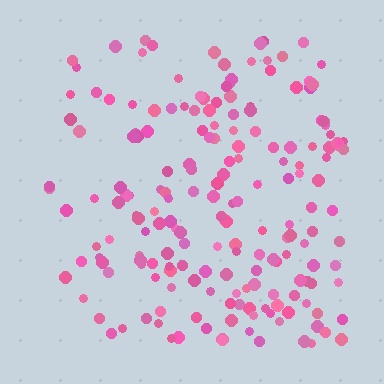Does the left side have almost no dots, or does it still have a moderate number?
Still a moderate number, just noticeably fewer than the right.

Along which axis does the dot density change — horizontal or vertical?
Horizontal.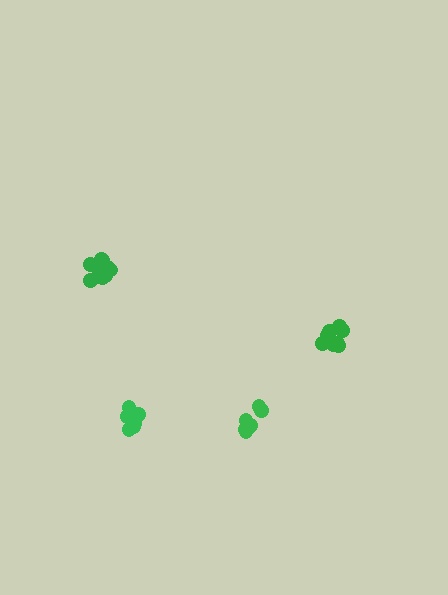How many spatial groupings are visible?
There are 4 spatial groupings.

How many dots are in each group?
Group 1: 10 dots, Group 2: 7 dots, Group 3: 9 dots, Group 4: 7 dots (33 total).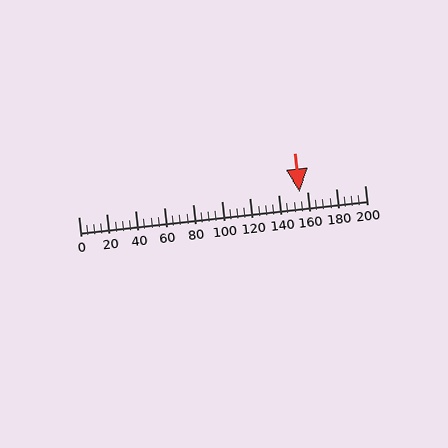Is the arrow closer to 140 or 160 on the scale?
The arrow is closer to 160.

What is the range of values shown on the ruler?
The ruler shows values from 0 to 200.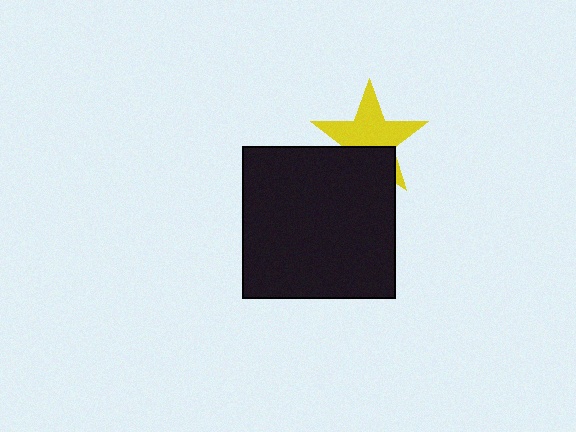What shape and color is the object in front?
The object in front is a black square.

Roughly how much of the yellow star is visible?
About half of it is visible (roughly 64%).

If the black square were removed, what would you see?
You would see the complete yellow star.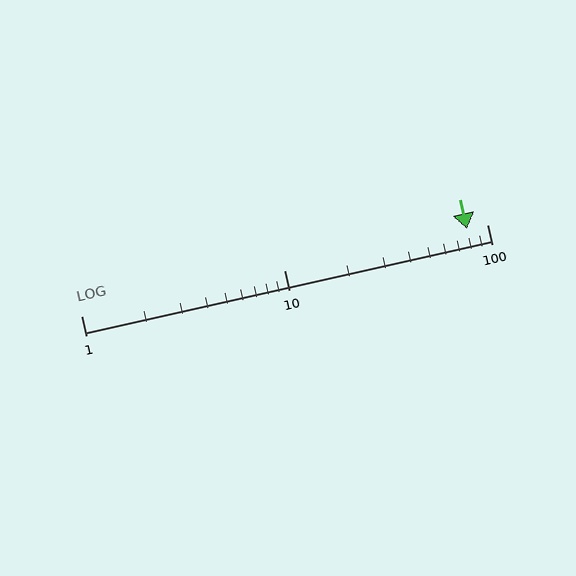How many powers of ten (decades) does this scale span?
The scale spans 2 decades, from 1 to 100.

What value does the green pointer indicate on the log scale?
The pointer indicates approximately 80.